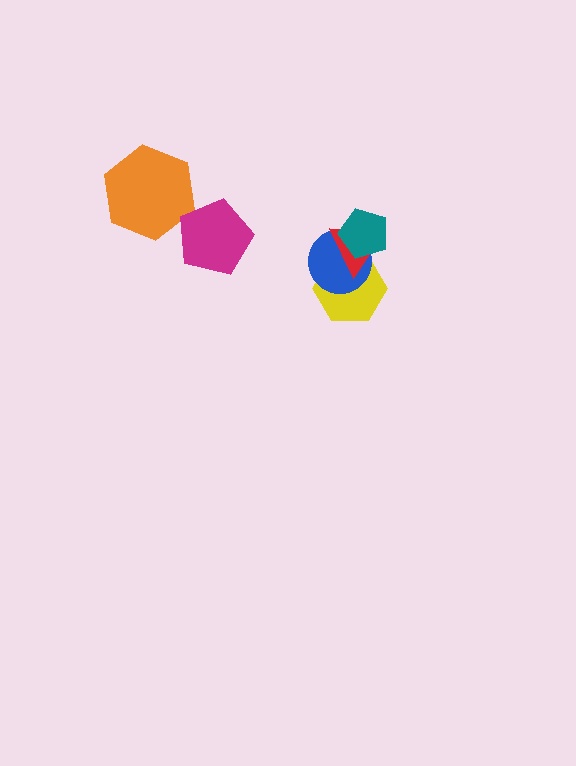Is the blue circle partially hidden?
Yes, it is partially covered by another shape.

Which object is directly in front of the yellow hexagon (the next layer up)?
The blue circle is directly in front of the yellow hexagon.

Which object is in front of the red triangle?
The teal pentagon is in front of the red triangle.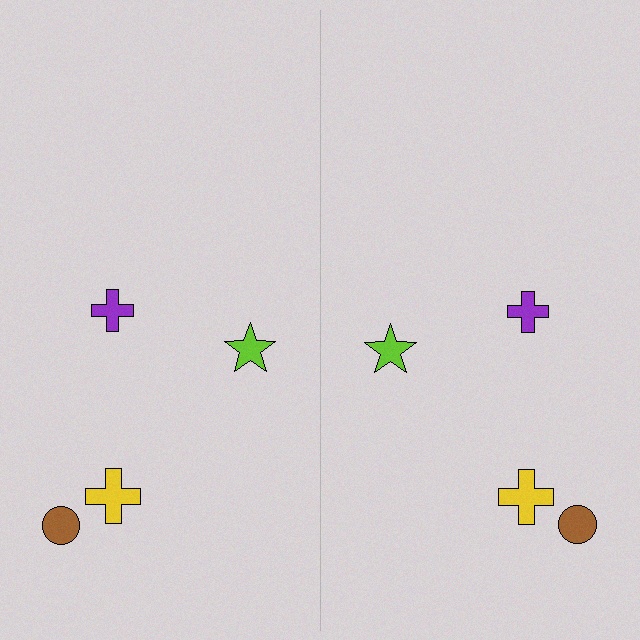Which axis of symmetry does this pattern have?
The pattern has a vertical axis of symmetry running through the center of the image.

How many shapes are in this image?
There are 8 shapes in this image.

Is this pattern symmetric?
Yes, this pattern has bilateral (reflection) symmetry.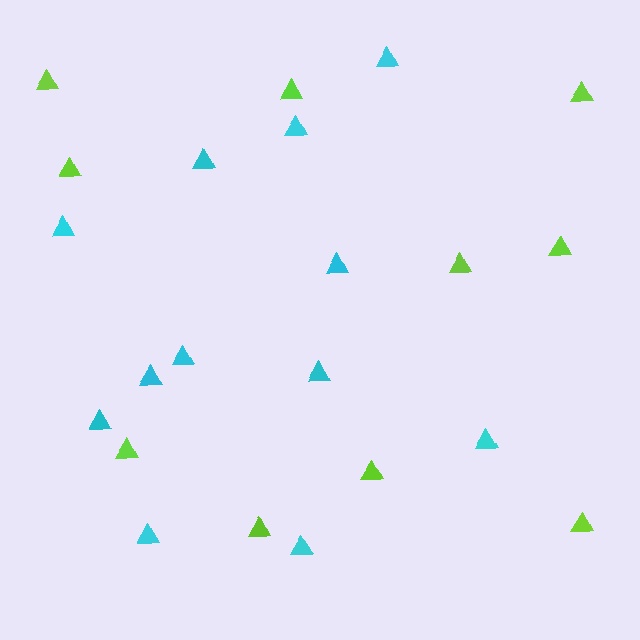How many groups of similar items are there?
There are 2 groups: one group of lime triangles (10) and one group of cyan triangles (12).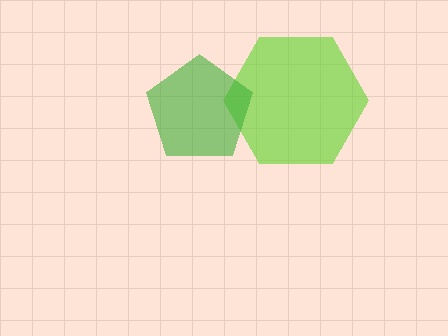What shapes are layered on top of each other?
The layered shapes are: a lime hexagon, a green pentagon.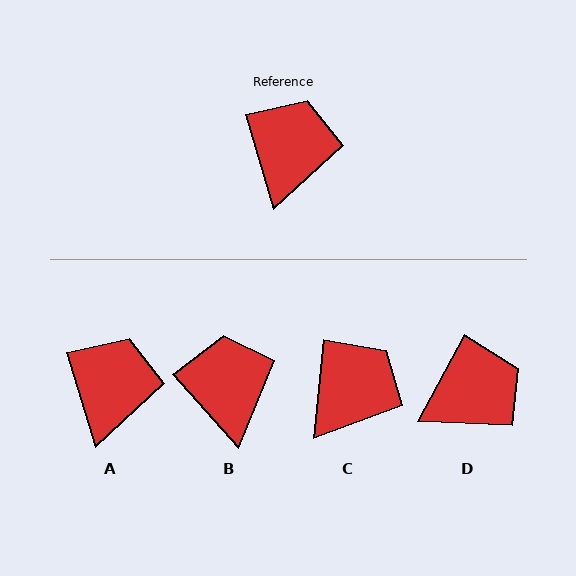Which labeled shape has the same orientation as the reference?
A.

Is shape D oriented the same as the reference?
No, it is off by about 45 degrees.